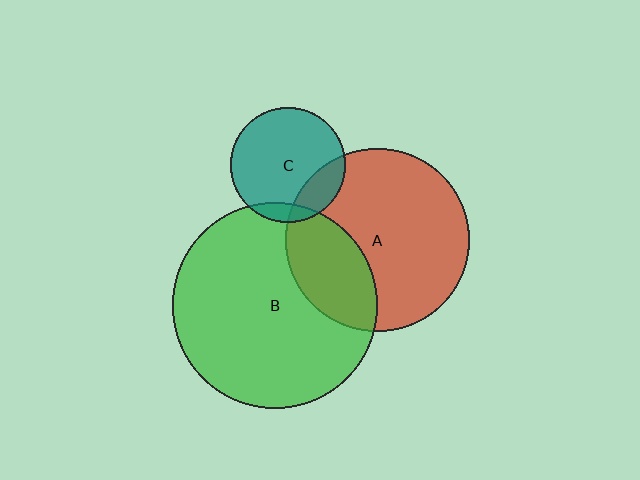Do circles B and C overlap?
Yes.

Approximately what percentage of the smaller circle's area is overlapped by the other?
Approximately 10%.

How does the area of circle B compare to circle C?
Approximately 3.2 times.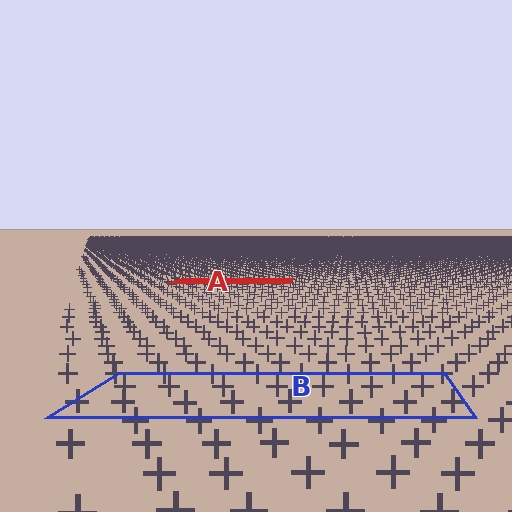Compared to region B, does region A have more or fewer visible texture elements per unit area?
Region A has more texture elements per unit area — they are packed more densely because it is farther away.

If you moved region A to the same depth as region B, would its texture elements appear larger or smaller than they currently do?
They would appear larger. At a closer depth, the same texture elements are projected at a bigger on-screen size.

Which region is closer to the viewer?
Region B is closer. The texture elements there are larger and more spread out.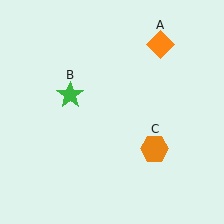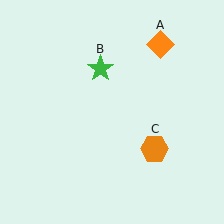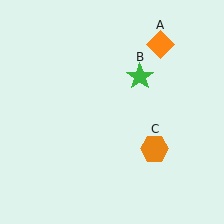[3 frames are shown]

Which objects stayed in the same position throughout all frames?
Orange diamond (object A) and orange hexagon (object C) remained stationary.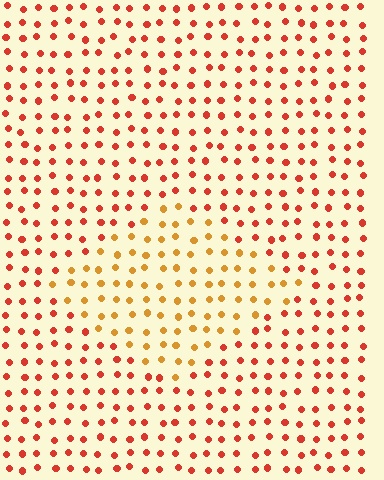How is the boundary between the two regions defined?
The boundary is defined purely by a slight shift in hue (about 33 degrees). Spacing, size, and orientation are identical on both sides.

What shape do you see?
I see a diamond.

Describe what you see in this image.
The image is filled with small red elements in a uniform arrangement. A diamond-shaped region is visible where the elements are tinted to a slightly different hue, forming a subtle color boundary.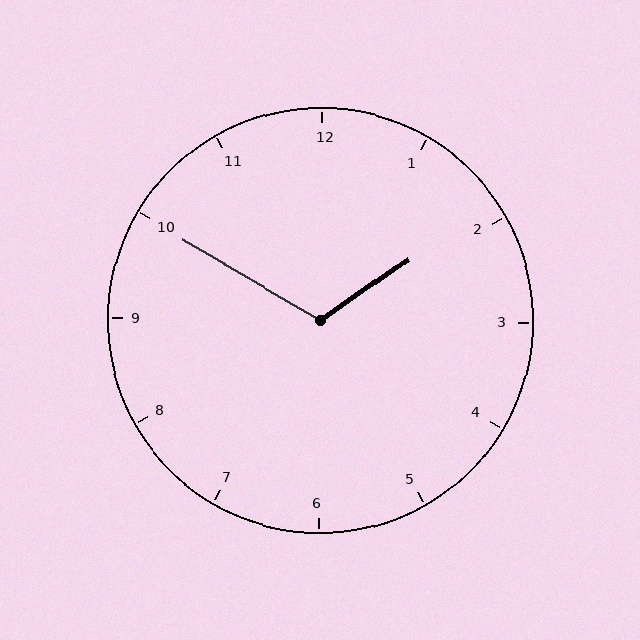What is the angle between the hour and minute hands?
Approximately 115 degrees.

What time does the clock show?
1:50.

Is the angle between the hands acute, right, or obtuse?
It is obtuse.